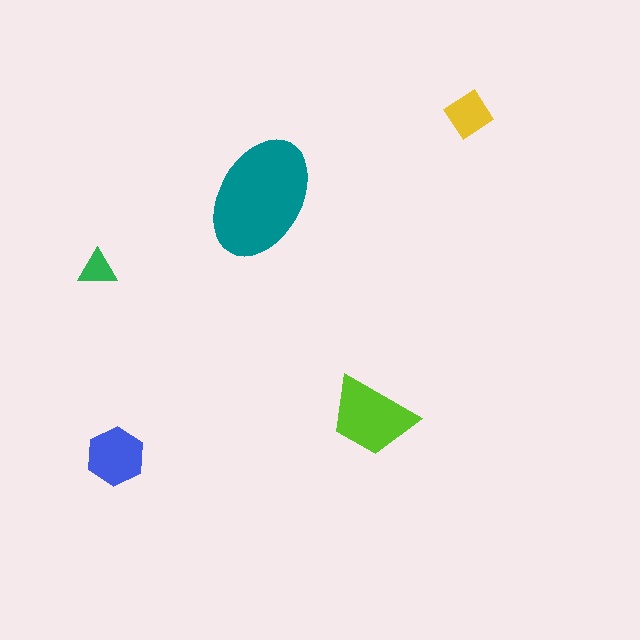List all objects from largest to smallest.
The teal ellipse, the lime trapezoid, the blue hexagon, the yellow diamond, the green triangle.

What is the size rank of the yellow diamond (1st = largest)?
4th.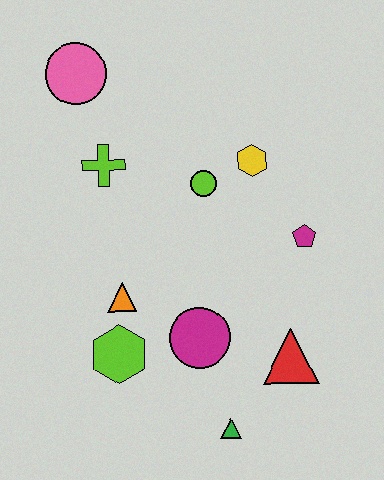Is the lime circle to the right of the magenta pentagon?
No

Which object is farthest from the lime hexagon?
The pink circle is farthest from the lime hexagon.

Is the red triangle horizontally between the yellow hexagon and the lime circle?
No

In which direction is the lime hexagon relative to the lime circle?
The lime hexagon is below the lime circle.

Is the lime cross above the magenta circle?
Yes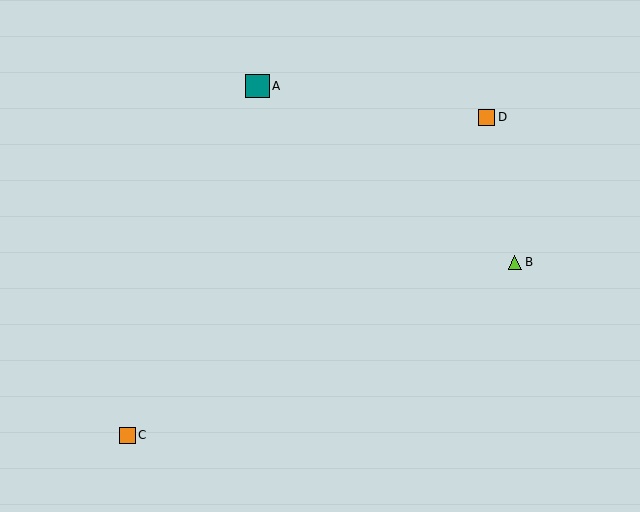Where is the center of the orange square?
The center of the orange square is at (486, 117).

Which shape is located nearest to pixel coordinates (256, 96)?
The teal square (labeled A) at (257, 86) is nearest to that location.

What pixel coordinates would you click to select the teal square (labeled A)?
Click at (257, 86) to select the teal square A.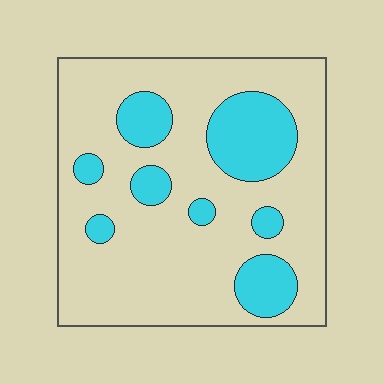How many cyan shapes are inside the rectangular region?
8.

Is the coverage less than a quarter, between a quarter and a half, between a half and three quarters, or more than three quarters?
Less than a quarter.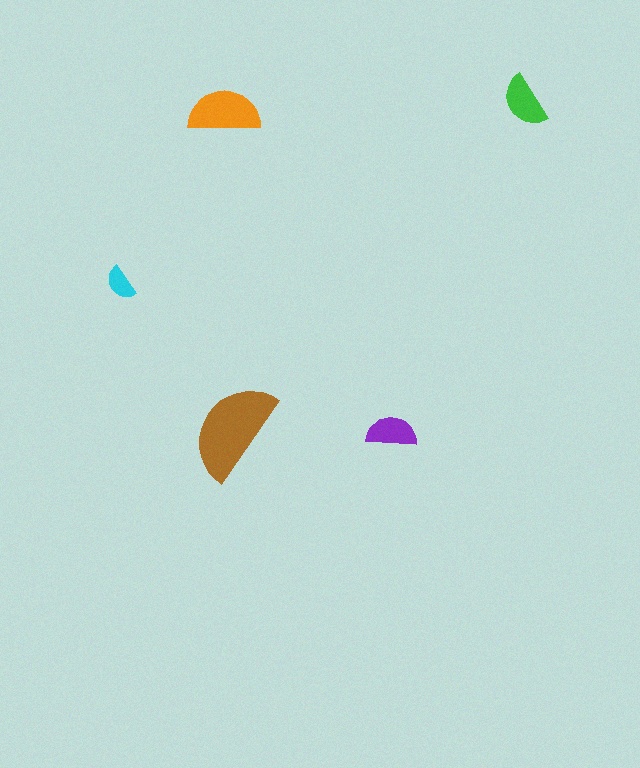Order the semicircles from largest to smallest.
the brown one, the orange one, the green one, the purple one, the cyan one.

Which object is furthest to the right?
The green semicircle is rightmost.